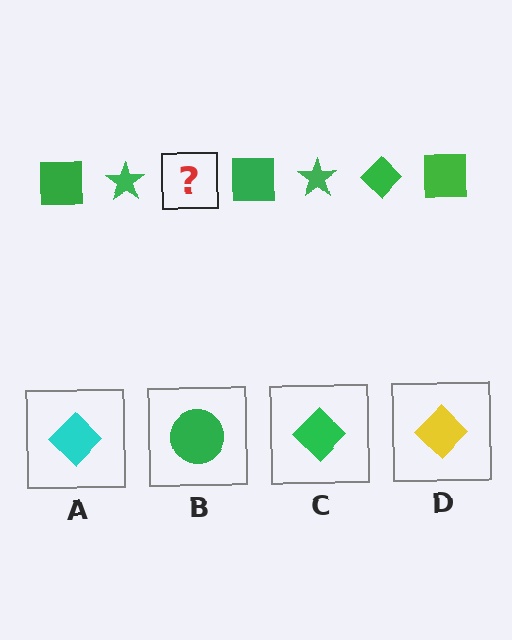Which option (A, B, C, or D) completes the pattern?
C.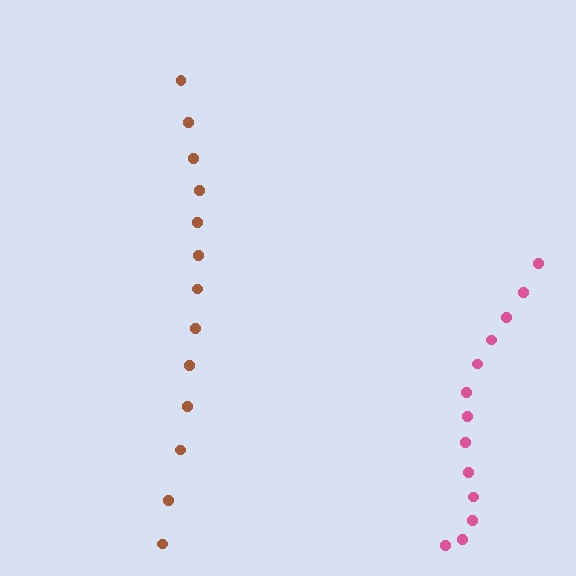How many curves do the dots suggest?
There are 2 distinct paths.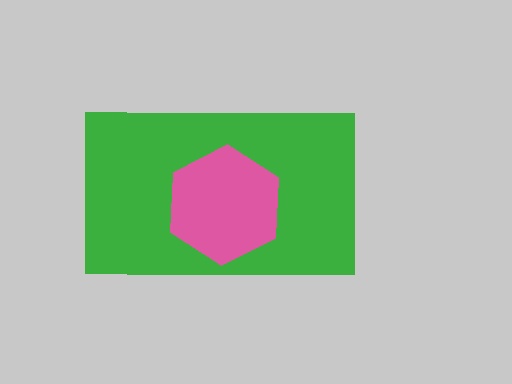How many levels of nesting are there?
2.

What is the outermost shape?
The green rectangle.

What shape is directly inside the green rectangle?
The pink hexagon.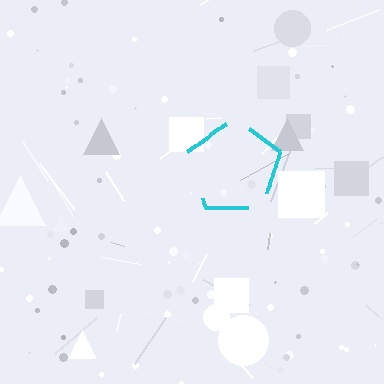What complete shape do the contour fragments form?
The contour fragments form a pentagon.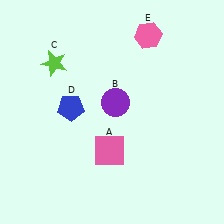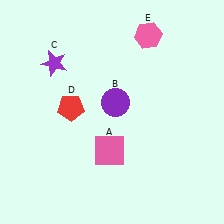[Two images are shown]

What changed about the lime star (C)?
In Image 1, C is lime. In Image 2, it changed to purple.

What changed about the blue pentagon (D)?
In Image 1, D is blue. In Image 2, it changed to red.